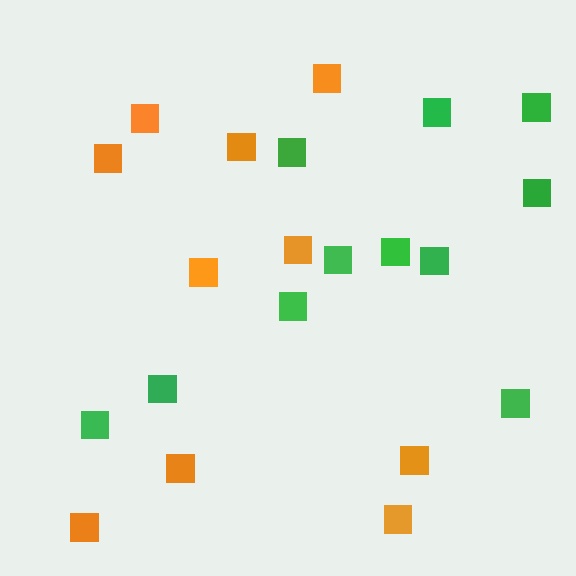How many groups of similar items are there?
There are 2 groups: one group of green squares (11) and one group of orange squares (10).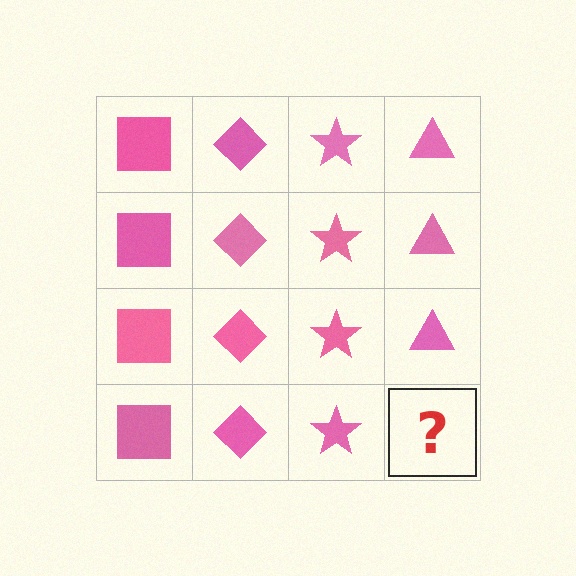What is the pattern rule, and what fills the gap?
The rule is that each column has a consistent shape. The gap should be filled with a pink triangle.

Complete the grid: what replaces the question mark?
The question mark should be replaced with a pink triangle.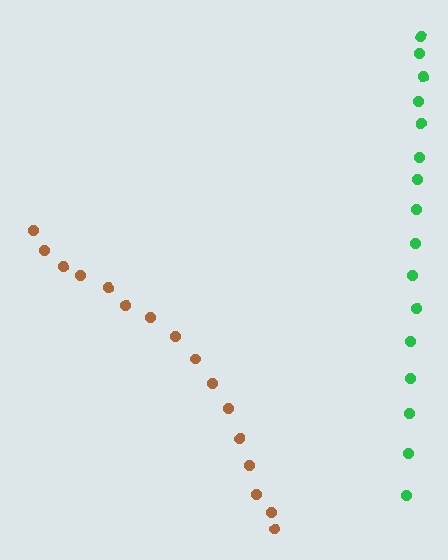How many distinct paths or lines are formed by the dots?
There are 2 distinct paths.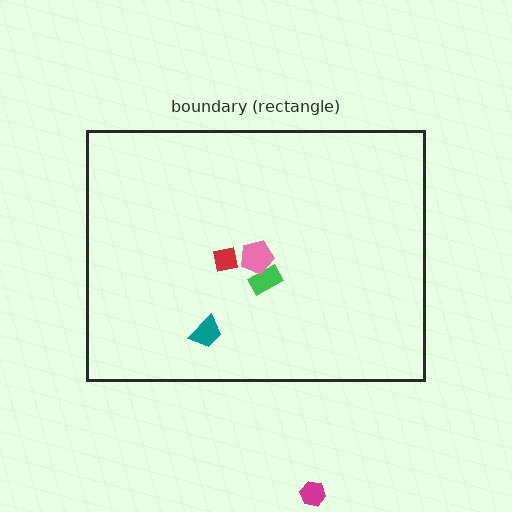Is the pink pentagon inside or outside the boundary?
Inside.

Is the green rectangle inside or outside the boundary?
Inside.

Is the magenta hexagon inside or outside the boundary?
Outside.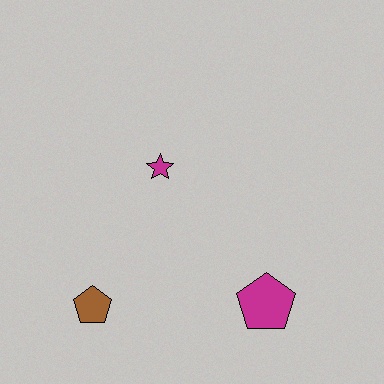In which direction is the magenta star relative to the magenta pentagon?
The magenta star is above the magenta pentagon.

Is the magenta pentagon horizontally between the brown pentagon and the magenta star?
No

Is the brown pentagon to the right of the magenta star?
No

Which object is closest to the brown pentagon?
The magenta star is closest to the brown pentagon.